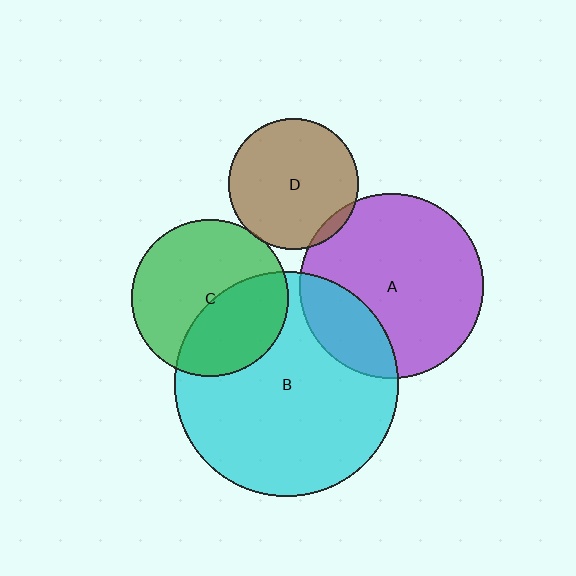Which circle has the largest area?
Circle B (cyan).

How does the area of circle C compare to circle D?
Approximately 1.4 times.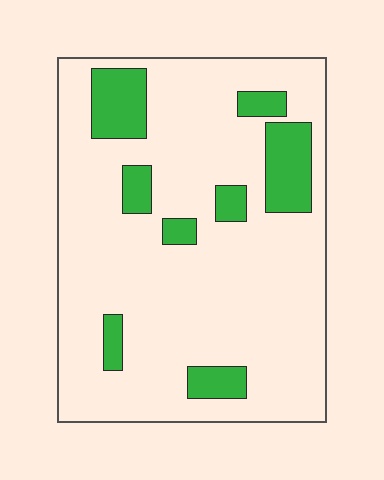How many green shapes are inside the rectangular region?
8.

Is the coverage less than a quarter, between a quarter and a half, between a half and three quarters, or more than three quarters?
Less than a quarter.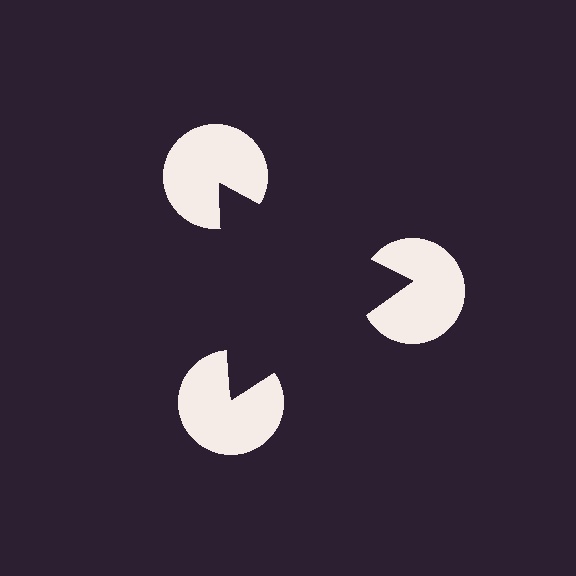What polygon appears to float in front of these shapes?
An illusory triangle — its edges are inferred from the aligned wedge cuts in the pac-man discs, not physically drawn.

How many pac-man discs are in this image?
There are 3 — one at each vertex of the illusory triangle.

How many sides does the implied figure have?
3 sides.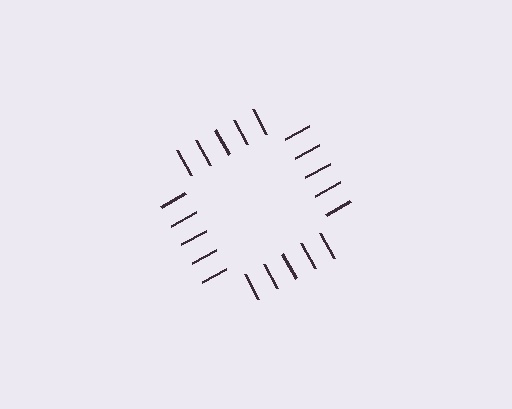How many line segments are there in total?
20 — 5 along each of the 4 edges.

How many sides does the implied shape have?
4 sides — the line-ends trace a square.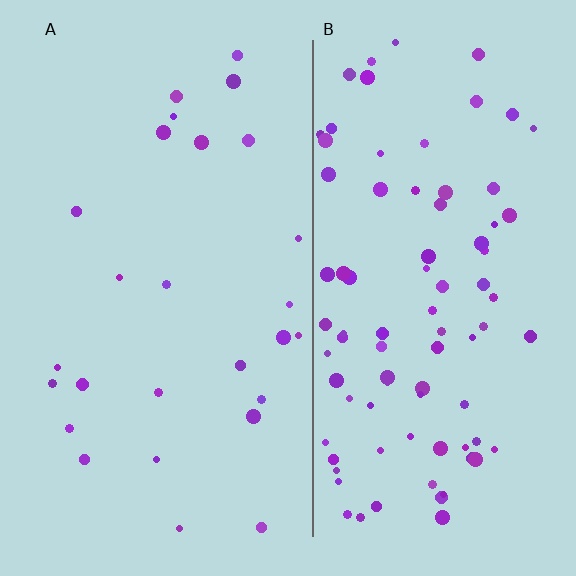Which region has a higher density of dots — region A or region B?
B (the right).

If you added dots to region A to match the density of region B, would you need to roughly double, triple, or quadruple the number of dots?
Approximately triple.